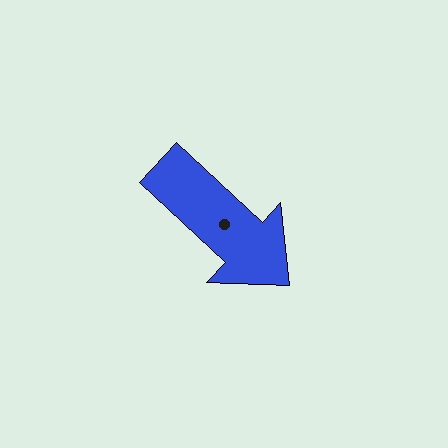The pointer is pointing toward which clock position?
Roughly 4 o'clock.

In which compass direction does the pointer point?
Southeast.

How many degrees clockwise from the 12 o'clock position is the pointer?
Approximately 133 degrees.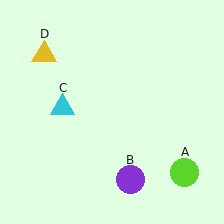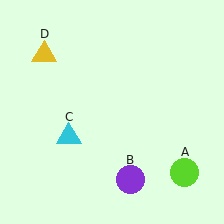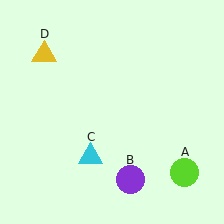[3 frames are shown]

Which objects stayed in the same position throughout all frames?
Lime circle (object A) and purple circle (object B) and yellow triangle (object D) remained stationary.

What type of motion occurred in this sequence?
The cyan triangle (object C) rotated counterclockwise around the center of the scene.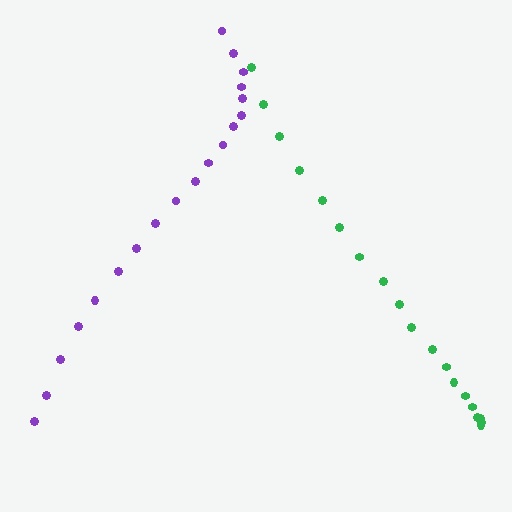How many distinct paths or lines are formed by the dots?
There are 2 distinct paths.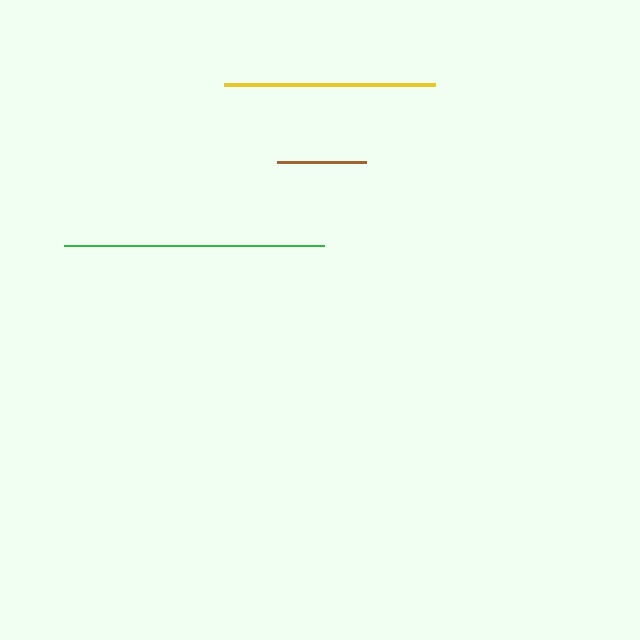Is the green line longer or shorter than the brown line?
The green line is longer than the brown line.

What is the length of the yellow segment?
The yellow segment is approximately 211 pixels long.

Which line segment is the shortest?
The brown line is the shortest at approximately 90 pixels.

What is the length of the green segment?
The green segment is approximately 260 pixels long.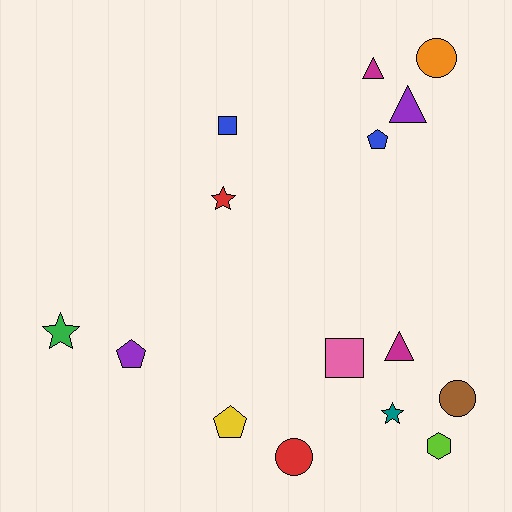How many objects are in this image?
There are 15 objects.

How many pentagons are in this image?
There are 3 pentagons.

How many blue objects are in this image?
There are 2 blue objects.